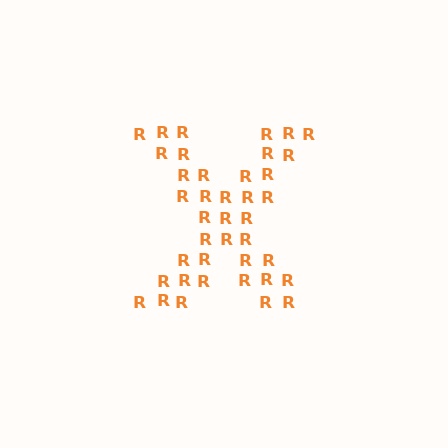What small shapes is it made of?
It is made of small letter R's.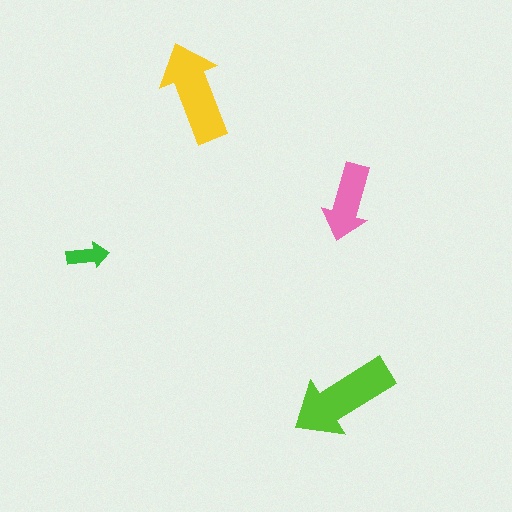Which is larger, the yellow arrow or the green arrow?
The yellow one.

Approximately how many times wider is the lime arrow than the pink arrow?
About 1.5 times wider.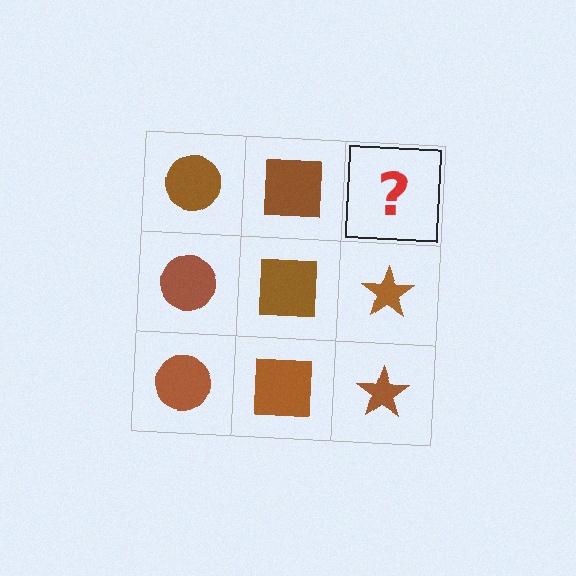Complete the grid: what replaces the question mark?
The question mark should be replaced with a brown star.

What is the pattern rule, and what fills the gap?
The rule is that each column has a consistent shape. The gap should be filled with a brown star.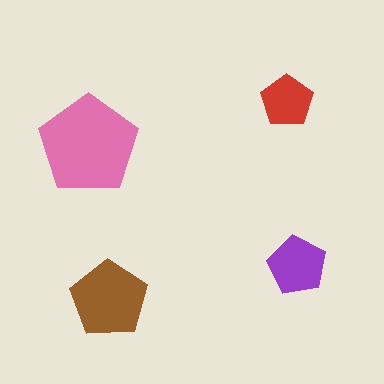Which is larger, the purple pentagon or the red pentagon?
The purple one.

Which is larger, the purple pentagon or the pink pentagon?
The pink one.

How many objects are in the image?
There are 4 objects in the image.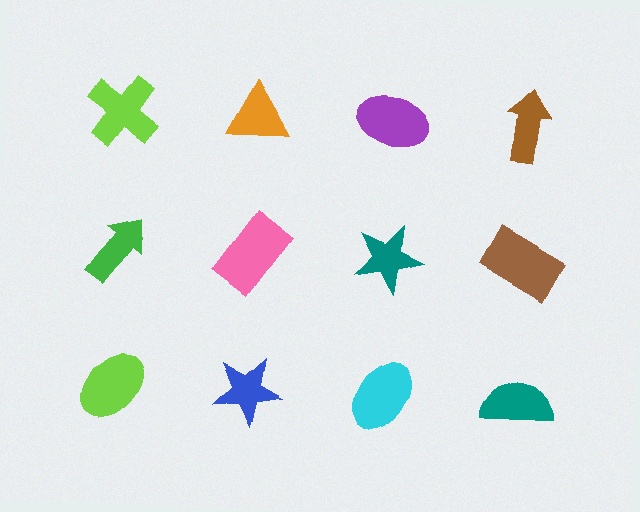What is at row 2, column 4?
A brown rectangle.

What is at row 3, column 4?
A teal semicircle.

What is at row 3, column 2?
A blue star.